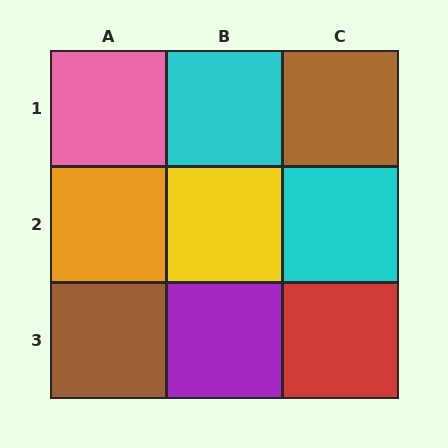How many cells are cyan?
2 cells are cyan.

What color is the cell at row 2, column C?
Cyan.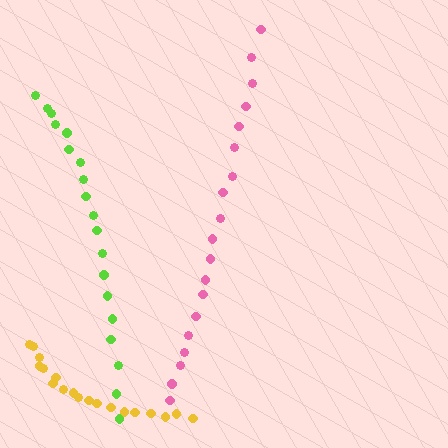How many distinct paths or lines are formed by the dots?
There are 3 distinct paths.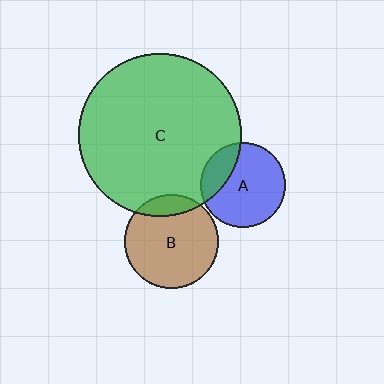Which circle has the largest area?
Circle C (green).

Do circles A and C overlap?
Yes.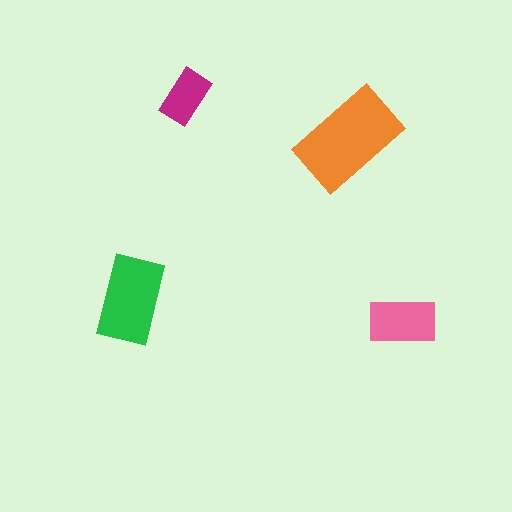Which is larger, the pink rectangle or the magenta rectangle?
The pink one.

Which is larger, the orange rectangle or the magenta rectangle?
The orange one.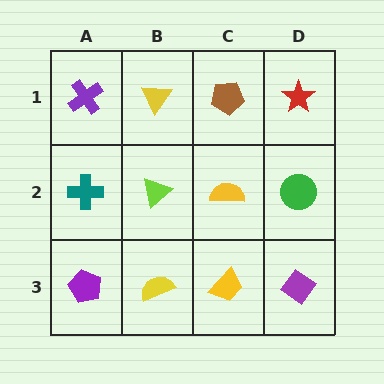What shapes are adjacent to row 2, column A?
A purple cross (row 1, column A), a purple pentagon (row 3, column A), a lime triangle (row 2, column B).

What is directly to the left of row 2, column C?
A lime triangle.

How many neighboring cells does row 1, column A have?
2.